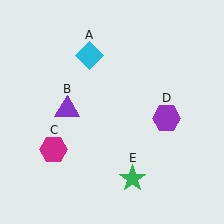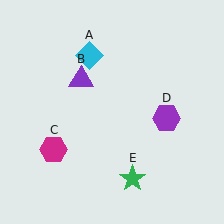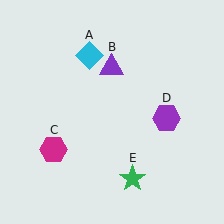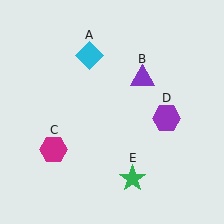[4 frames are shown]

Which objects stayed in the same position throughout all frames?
Cyan diamond (object A) and magenta hexagon (object C) and purple hexagon (object D) and green star (object E) remained stationary.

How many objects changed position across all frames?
1 object changed position: purple triangle (object B).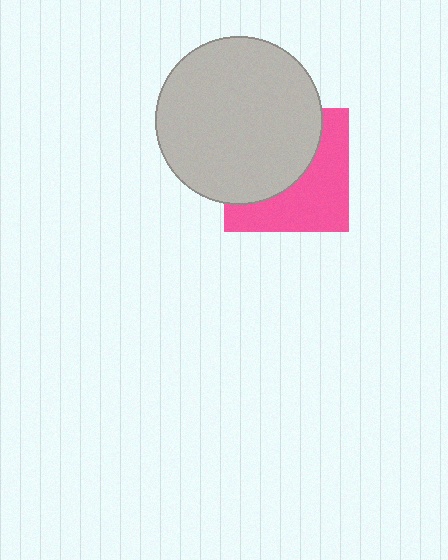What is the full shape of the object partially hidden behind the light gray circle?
The partially hidden object is a pink square.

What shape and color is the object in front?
The object in front is a light gray circle.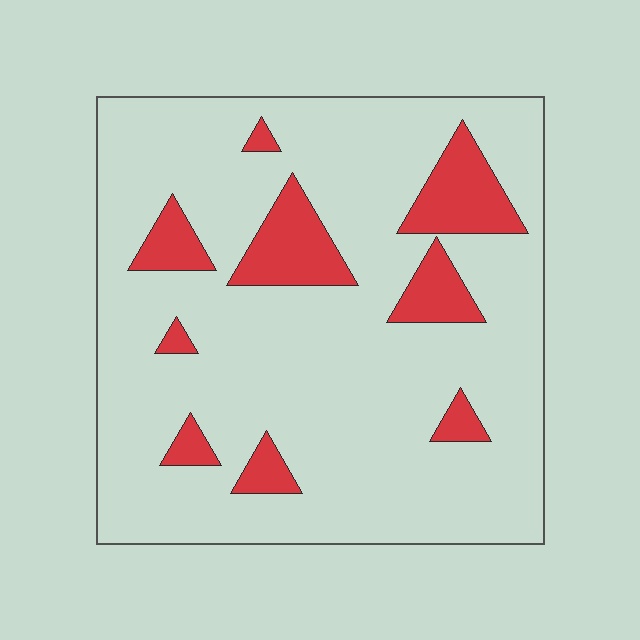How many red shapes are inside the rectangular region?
9.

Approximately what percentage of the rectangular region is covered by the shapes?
Approximately 15%.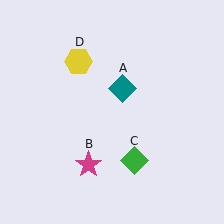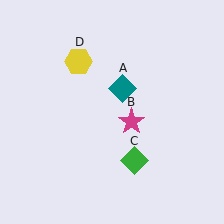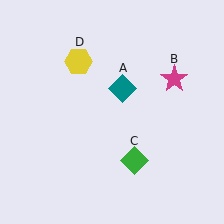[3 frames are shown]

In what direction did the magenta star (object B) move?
The magenta star (object B) moved up and to the right.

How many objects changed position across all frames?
1 object changed position: magenta star (object B).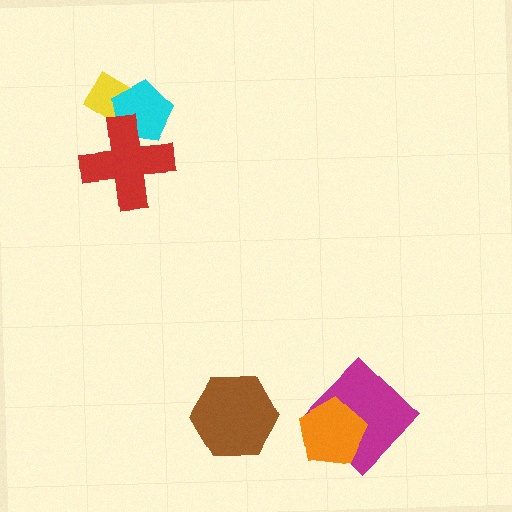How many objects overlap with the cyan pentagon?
2 objects overlap with the cyan pentagon.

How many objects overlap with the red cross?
1 object overlaps with the red cross.